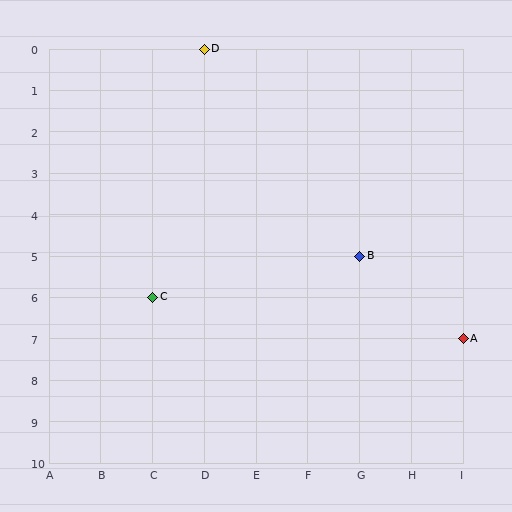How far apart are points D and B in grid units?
Points D and B are 3 columns and 5 rows apart (about 5.8 grid units diagonally).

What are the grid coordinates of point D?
Point D is at grid coordinates (D, 0).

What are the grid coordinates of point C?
Point C is at grid coordinates (C, 6).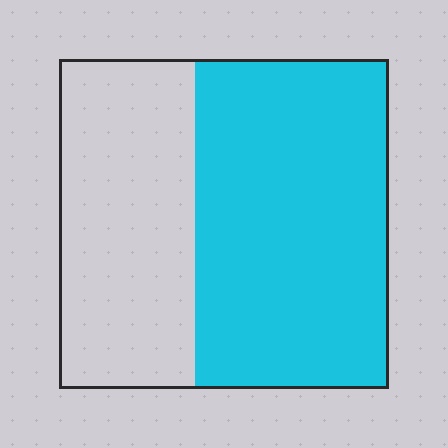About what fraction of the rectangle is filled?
About three fifths (3/5).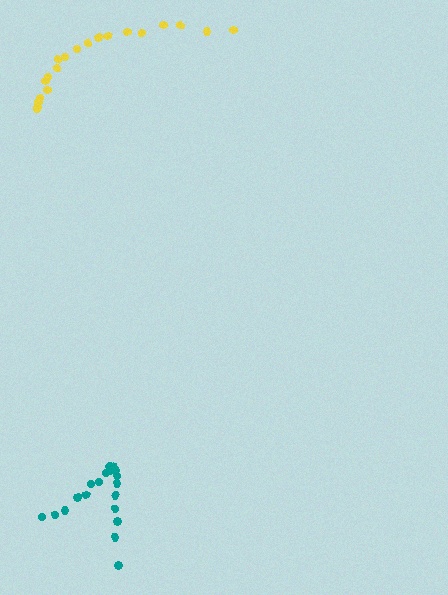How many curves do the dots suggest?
There are 2 distinct paths.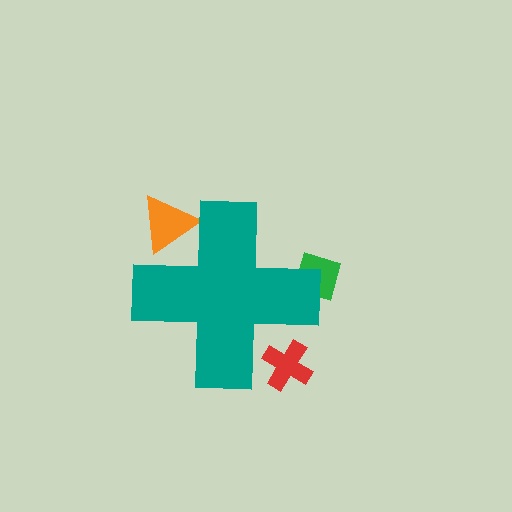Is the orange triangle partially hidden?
Yes, the orange triangle is partially hidden behind the teal cross.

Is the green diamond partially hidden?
Yes, the green diamond is partially hidden behind the teal cross.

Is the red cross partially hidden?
Yes, the red cross is partially hidden behind the teal cross.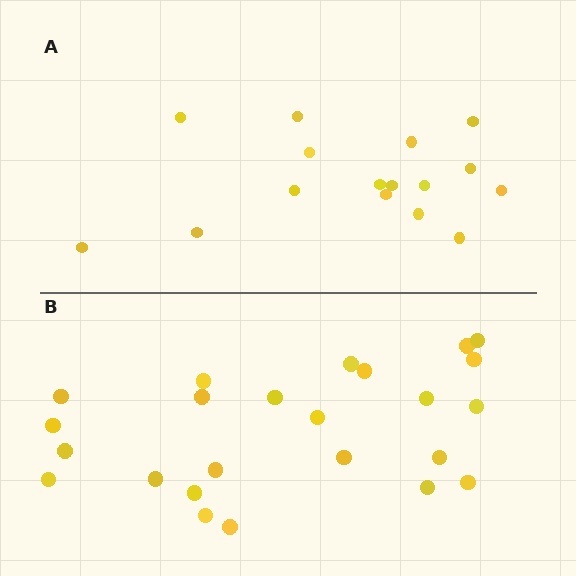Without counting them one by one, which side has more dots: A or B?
Region B (the bottom region) has more dots.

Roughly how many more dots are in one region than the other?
Region B has roughly 8 or so more dots than region A.